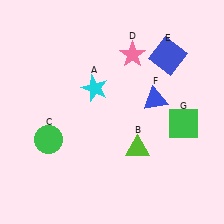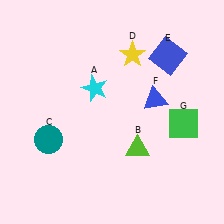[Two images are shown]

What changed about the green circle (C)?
In Image 1, C is green. In Image 2, it changed to teal.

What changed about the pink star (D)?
In Image 1, D is pink. In Image 2, it changed to yellow.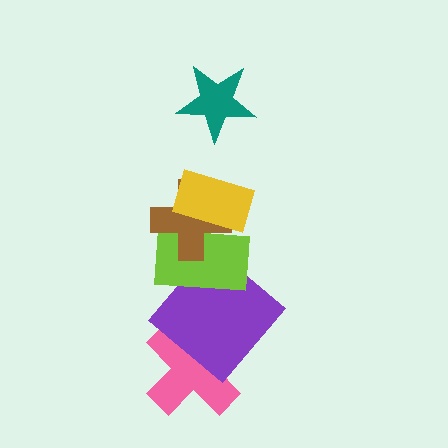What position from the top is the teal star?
The teal star is 1st from the top.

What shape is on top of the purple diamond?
The lime rectangle is on top of the purple diamond.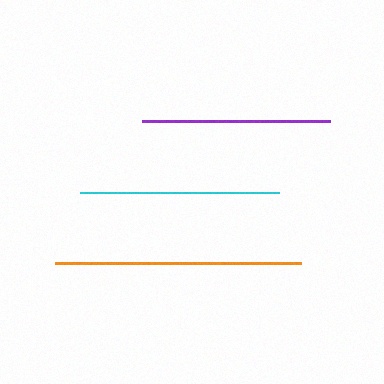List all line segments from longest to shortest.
From longest to shortest: orange, cyan, purple.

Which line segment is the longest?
The orange line is the longest at approximately 246 pixels.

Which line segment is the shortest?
The purple line is the shortest at approximately 187 pixels.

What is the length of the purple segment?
The purple segment is approximately 187 pixels long.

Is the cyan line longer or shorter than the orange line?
The orange line is longer than the cyan line.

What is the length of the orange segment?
The orange segment is approximately 246 pixels long.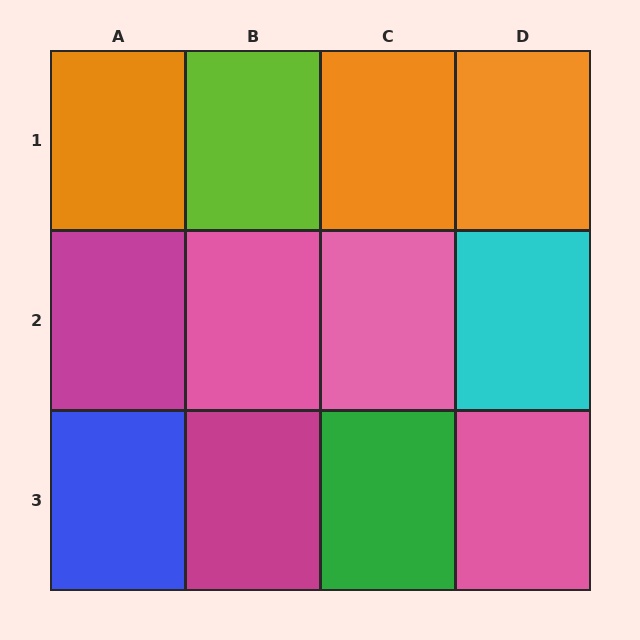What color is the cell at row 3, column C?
Green.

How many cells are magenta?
2 cells are magenta.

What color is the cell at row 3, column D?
Pink.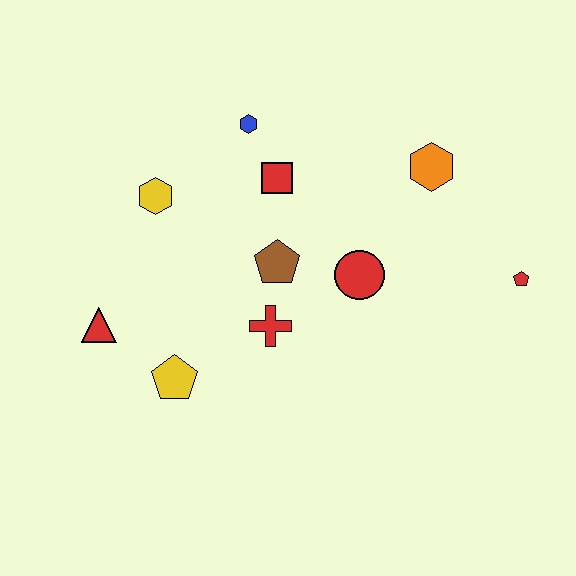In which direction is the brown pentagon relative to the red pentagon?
The brown pentagon is to the left of the red pentagon.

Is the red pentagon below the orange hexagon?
Yes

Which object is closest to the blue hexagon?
The red square is closest to the blue hexagon.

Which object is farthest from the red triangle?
The red pentagon is farthest from the red triangle.